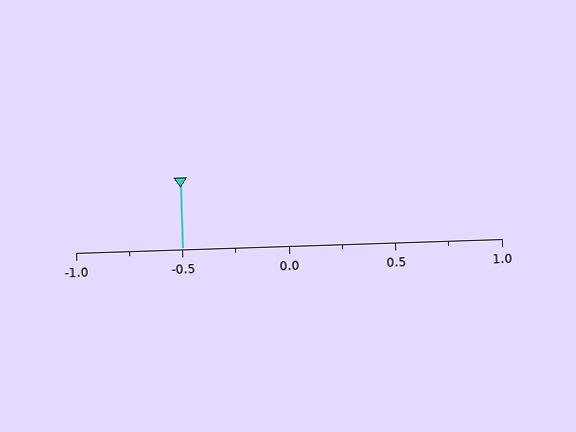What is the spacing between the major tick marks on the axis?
The major ticks are spaced 0.5 apart.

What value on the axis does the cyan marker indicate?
The marker indicates approximately -0.5.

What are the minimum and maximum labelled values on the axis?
The axis runs from -1.0 to 1.0.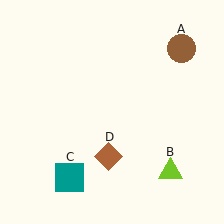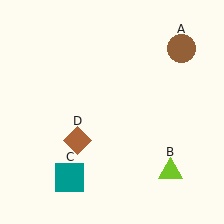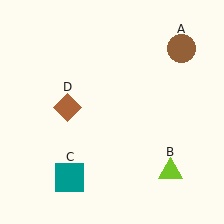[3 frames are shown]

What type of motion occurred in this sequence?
The brown diamond (object D) rotated clockwise around the center of the scene.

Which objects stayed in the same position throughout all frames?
Brown circle (object A) and lime triangle (object B) and teal square (object C) remained stationary.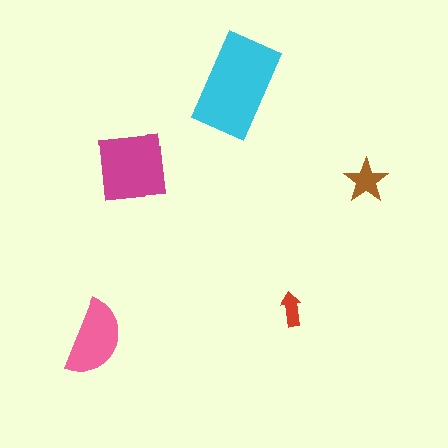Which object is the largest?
The cyan rectangle.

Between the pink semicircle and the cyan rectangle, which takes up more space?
The cyan rectangle.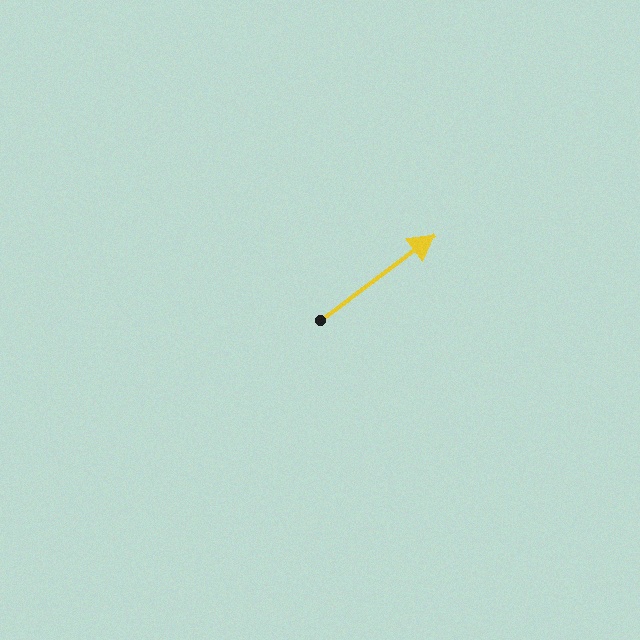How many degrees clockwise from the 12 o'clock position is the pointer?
Approximately 53 degrees.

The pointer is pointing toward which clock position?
Roughly 2 o'clock.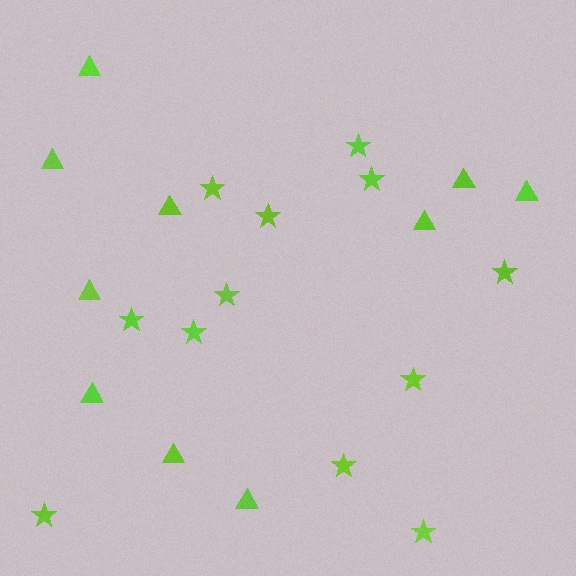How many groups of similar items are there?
There are 2 groups: one group of triangles (10) and one group of stars (12).